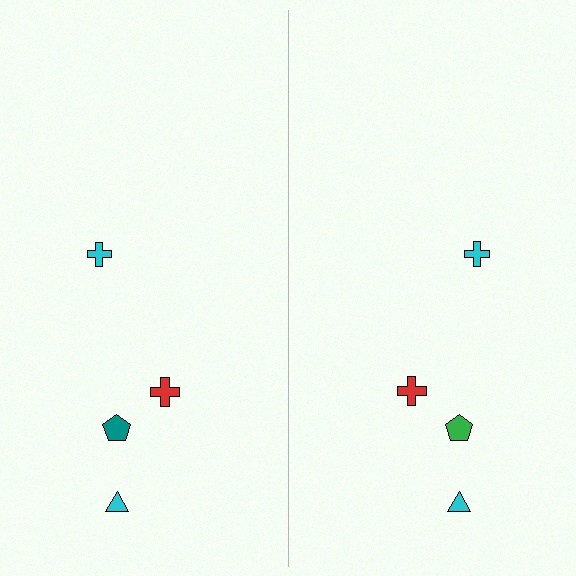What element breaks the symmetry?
The green pentagon on the right side breaks the symmetry — its mirror counterpart is teal.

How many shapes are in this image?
There are 8 shapes in this image.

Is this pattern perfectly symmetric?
No, the pattern is not perfectly symmetric. The green pentagon on the right side breaks the symmetry — its mirror counterpart is teal.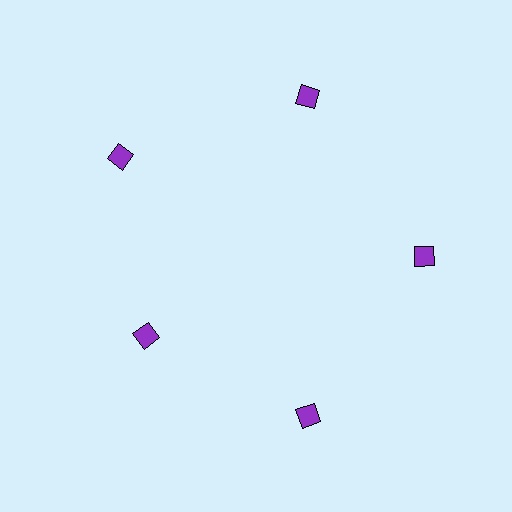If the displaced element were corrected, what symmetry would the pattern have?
It would have 5-fold rotational symmetry — the pattern would map onto itself every 72 degrees.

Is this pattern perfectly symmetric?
No. The 5 purple squares are arranged in a ring, but one element near the 8 o'clock position is pulled inward toward the center, breaking the 5-fold rotational symmetry.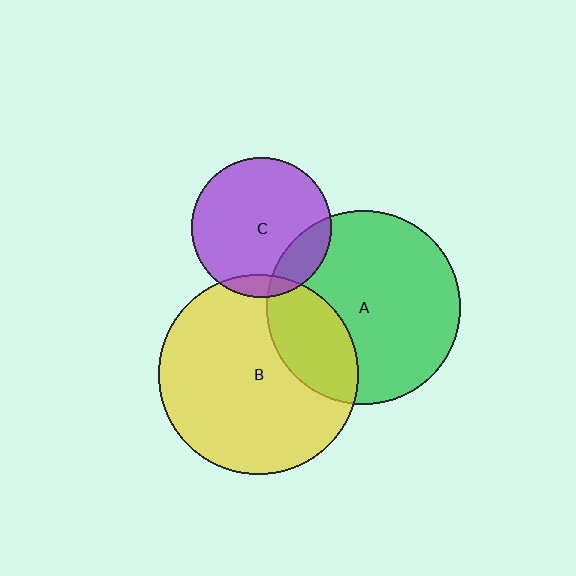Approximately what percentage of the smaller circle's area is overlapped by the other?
Approximately 25%.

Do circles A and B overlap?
Yes.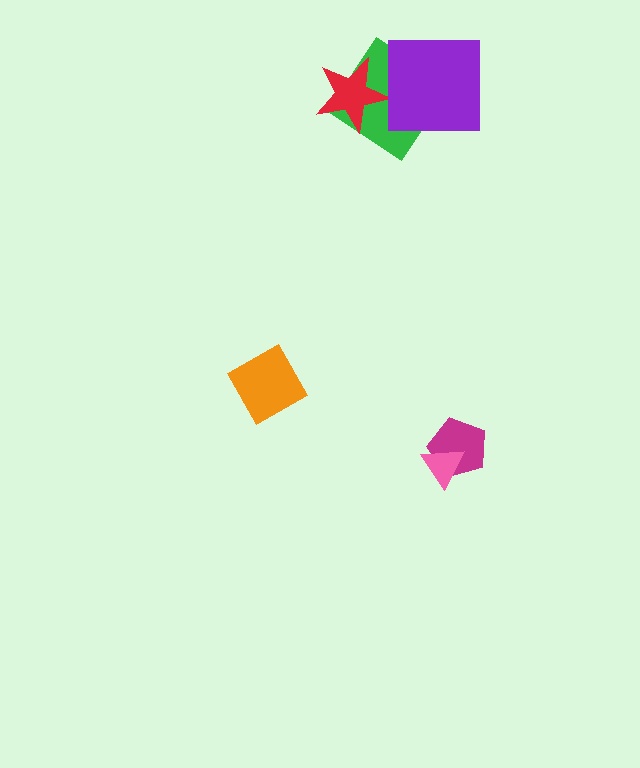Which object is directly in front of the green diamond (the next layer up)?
The red star is directly in front of the green diamond.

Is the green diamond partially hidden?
Yes, it is partially covered by another shape.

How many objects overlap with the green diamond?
2 objects overlap with the green diamond.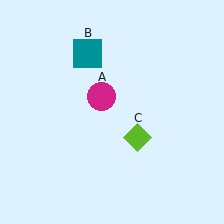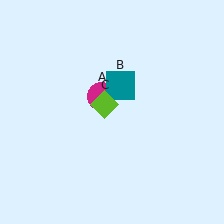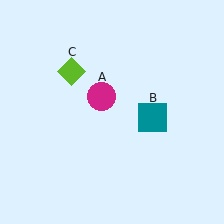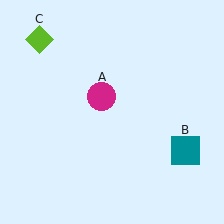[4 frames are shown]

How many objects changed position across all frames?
2 objects changed position: teal square (object B), lime diamond (object C).